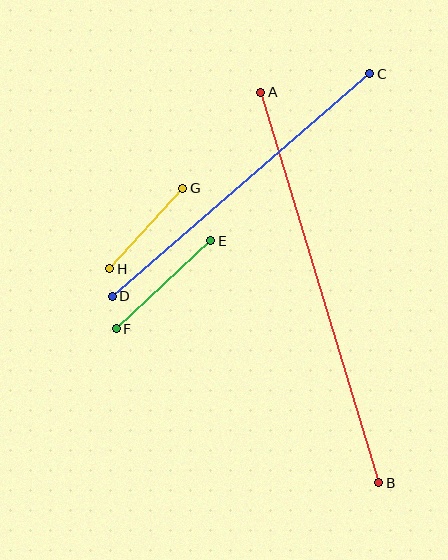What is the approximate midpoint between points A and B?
The midpoint is at approximately (320, 288) pixels.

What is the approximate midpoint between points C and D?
The midpoint is at approximately (241, 185) pixels.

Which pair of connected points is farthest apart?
Points A and B are farthest apart.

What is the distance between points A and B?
The distance is approximately 408 pixels.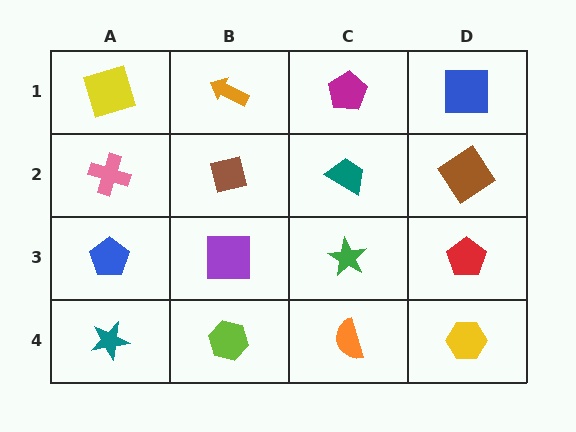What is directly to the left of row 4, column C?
A lime hexagon.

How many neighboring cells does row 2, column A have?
3.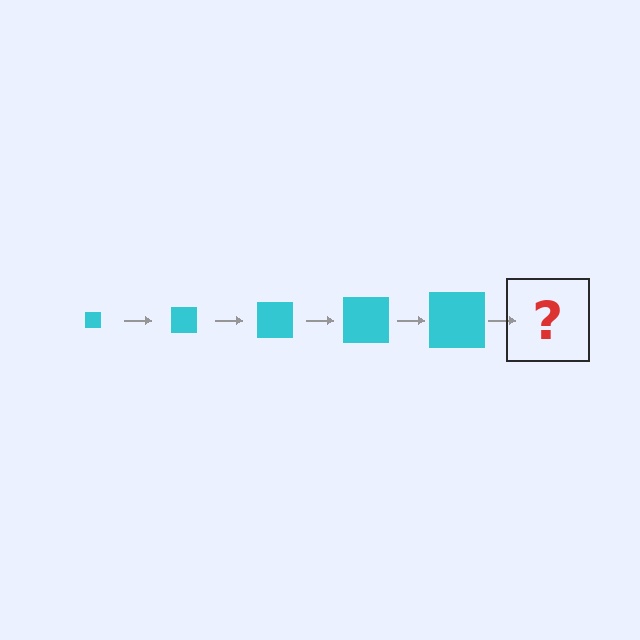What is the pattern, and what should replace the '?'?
The pattern is that the square gets progressively larger each step. The '?' should be a cyan square, larger than the previous one.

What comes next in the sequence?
The next element should be a cyan square, larger than the previous one.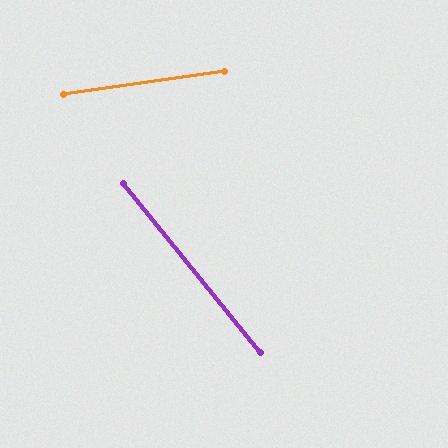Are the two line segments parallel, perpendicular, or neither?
Neither parallel nor perpendicular — they differ by about 59°.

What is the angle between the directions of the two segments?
Approximately 59 degrees.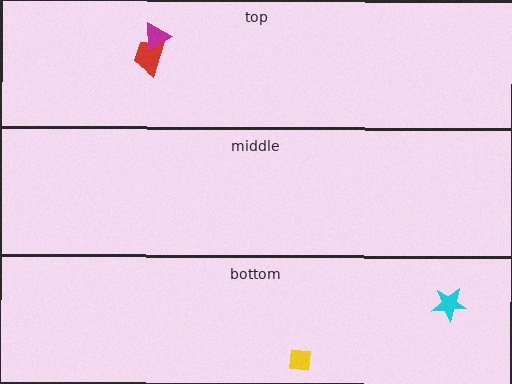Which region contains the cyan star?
The bottom region.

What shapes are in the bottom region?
The cyan star, the yellow square.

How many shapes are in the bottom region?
2.